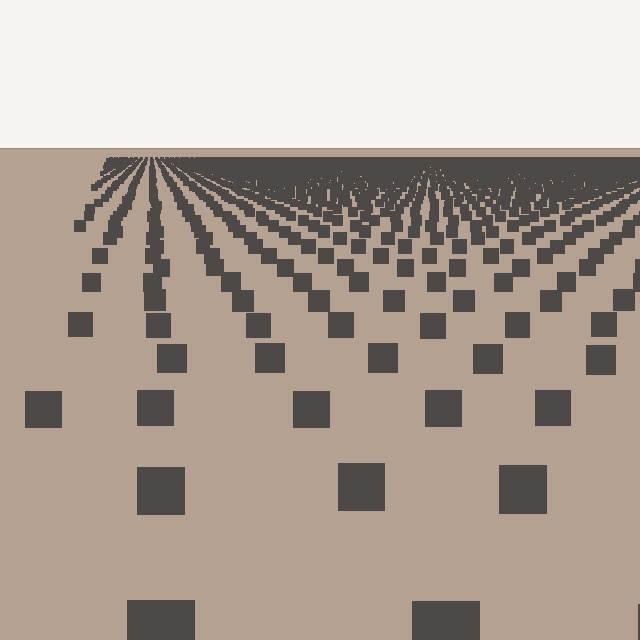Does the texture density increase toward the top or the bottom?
Density increases toward the top.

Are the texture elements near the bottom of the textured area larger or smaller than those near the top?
Larger. Near the bottom, elements are closer to the viewer and appear at a bigger on-screen size.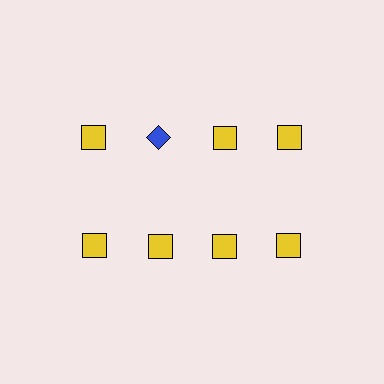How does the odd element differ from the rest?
It differs in both color (blue instead of yellow) and shape (diamond instead of square).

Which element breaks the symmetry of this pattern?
The blue diamond in the top row, second from left column breaks the symmetry. All other shapes are yellow squares.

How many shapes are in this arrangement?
There are 8 shapes arranged in a grid pattern.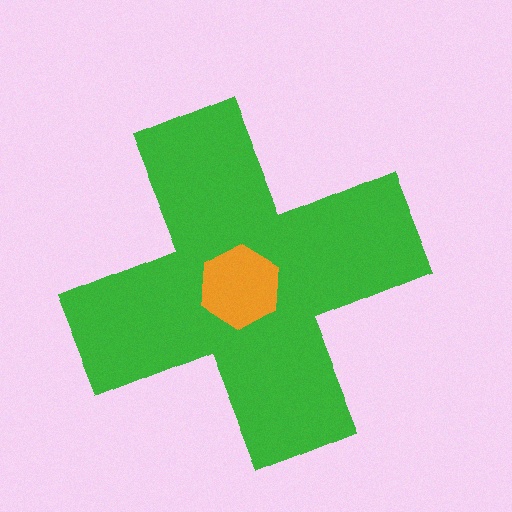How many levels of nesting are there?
2.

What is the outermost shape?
The green cross.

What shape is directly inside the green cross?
The orange hexagon.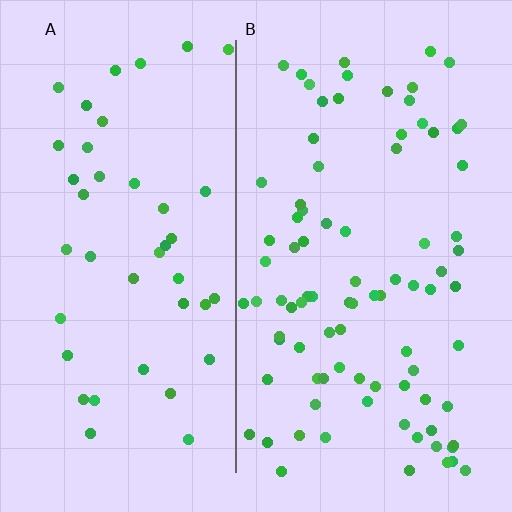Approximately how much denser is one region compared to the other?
Approximately 2.0× — region B over region A.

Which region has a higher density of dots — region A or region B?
B (the right).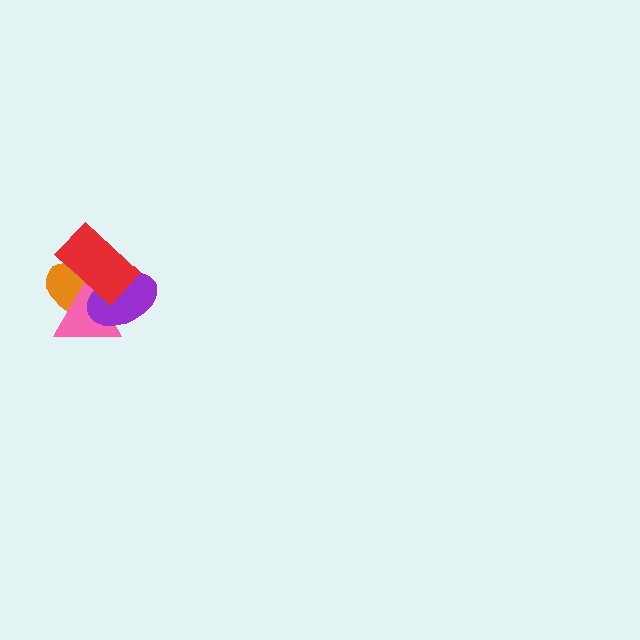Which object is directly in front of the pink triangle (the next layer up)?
The purple ellipse is directly in front of the pink triangle.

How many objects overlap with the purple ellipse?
3 objects overlap with the purple ellipse.